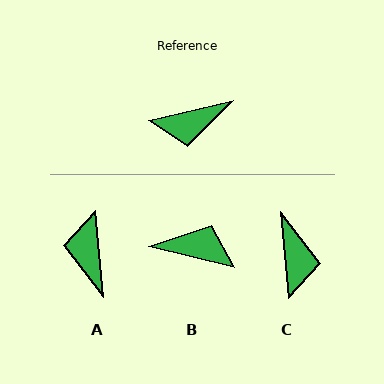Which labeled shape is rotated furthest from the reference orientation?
B, about 153 degrees away.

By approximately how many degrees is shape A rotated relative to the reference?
Approximately 98 degrees clockwise.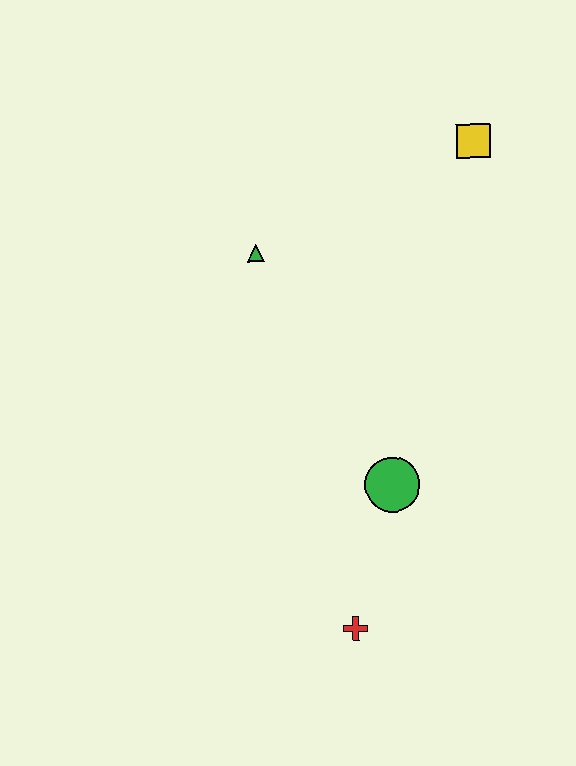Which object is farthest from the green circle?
The yellow square is farthest from the green circle.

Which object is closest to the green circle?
The red cross is closest to the green circle.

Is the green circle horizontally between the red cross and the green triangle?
No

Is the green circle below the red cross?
No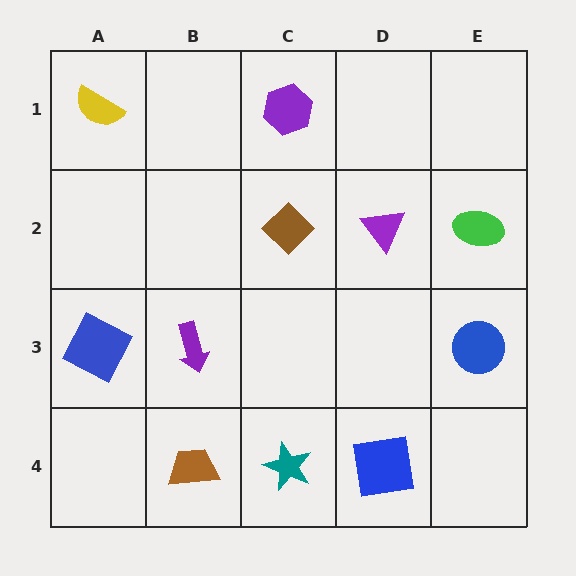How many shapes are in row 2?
3 shapes.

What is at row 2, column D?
A purple triangle.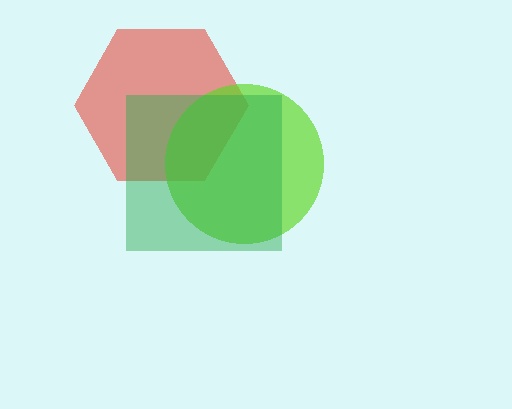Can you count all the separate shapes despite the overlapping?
Yes, there are 3 separate shapes.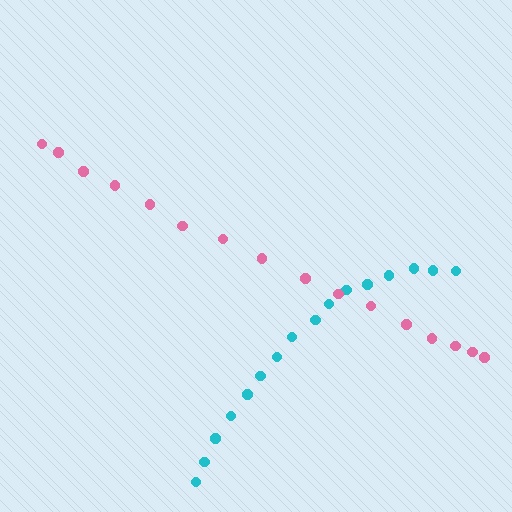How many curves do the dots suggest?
There are 2 distinct paths.